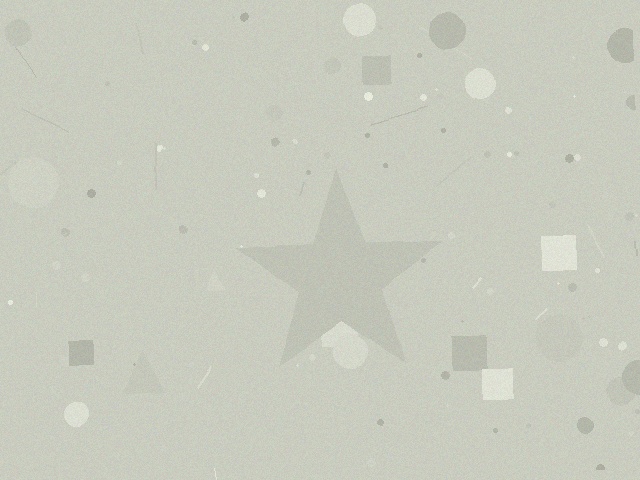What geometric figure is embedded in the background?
A star is embedded in the background.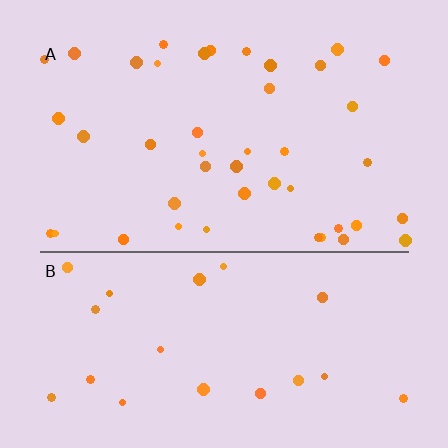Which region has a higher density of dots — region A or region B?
A (the top).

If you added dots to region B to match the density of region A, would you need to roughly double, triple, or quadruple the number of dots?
Approximately double.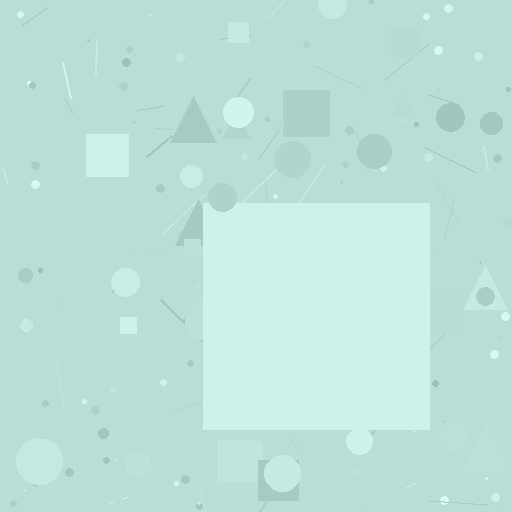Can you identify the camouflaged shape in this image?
The camouflaged shape is a square.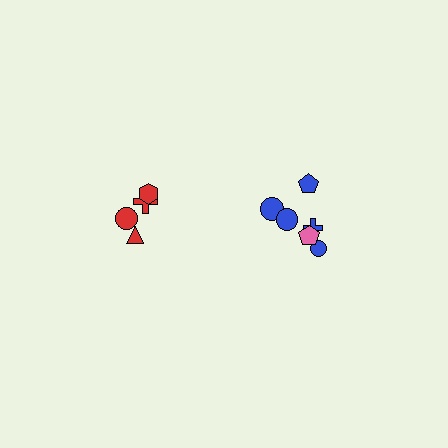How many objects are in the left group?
There are 4 objects.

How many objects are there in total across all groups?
There are 10 objects.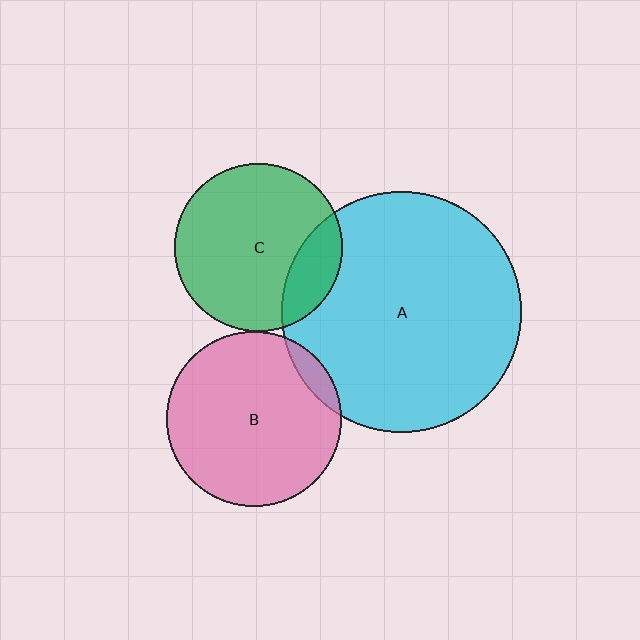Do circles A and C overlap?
Yes.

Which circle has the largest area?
Circle A (cyan).